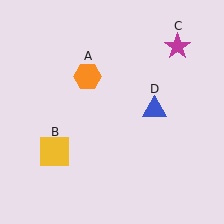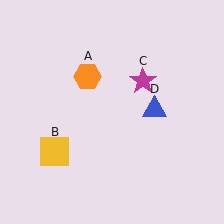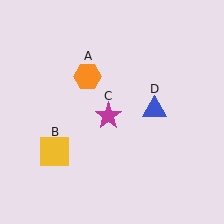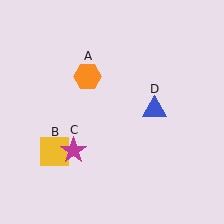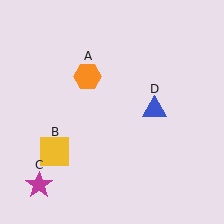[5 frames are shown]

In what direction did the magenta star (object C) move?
The magenta star (object C) moved down and to the left.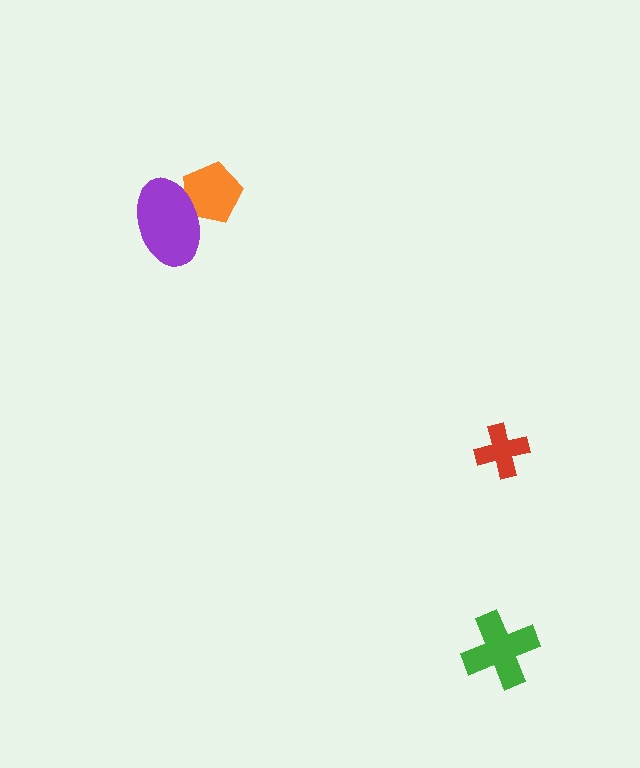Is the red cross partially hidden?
No, no other shape covers it.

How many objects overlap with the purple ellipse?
1 object overlaps with the purple ellipse.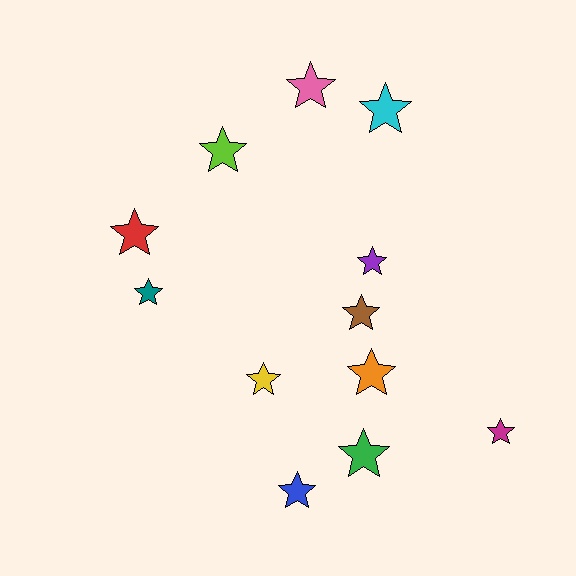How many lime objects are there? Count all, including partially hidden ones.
There is 1 lime object.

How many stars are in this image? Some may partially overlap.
There are 12 stars.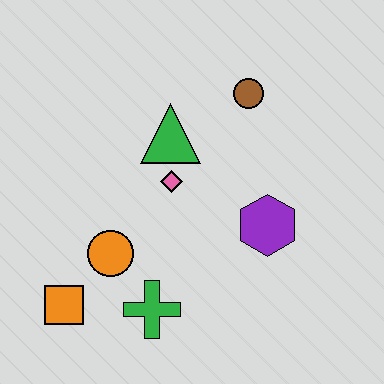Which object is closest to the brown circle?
The green triangle is closest to the brown circle.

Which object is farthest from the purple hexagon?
The orange square is farthest from the purple hexagon.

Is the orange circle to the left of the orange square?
No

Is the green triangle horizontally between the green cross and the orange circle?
No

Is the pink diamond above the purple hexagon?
Yes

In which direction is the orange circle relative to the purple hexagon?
The orange circle is to the left of the purple hexagon.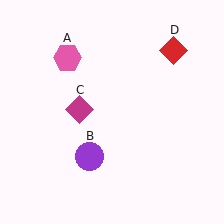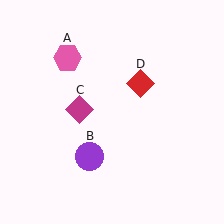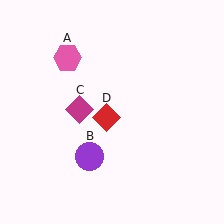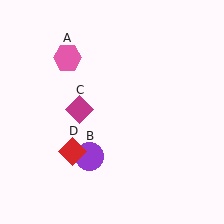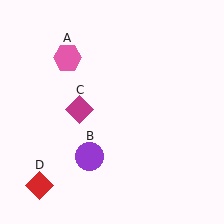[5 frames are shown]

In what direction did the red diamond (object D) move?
The red diamond (object D) moved down and to the left.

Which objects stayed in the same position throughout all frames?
Pink hexagon (object A) and purple circle (object B) and magenta diamond (object C) remained stationary.